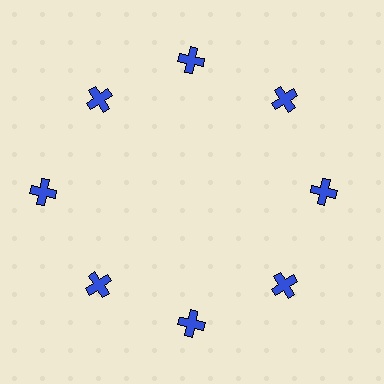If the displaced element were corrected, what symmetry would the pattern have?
It would have 8-fold rotational symmetry — the pattern would map onto itself every 45 degrees.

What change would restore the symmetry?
The symmetry would be restored by moving it inward, back onto the ring so that all 8 crosses sit at equal angles and equal distance from the center.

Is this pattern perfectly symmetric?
No. The 8 blue crosses are arranged in a ring, but one element near the 9 o'clock position is pushed outward from the center, breaking the 8-fold rotational symmetry.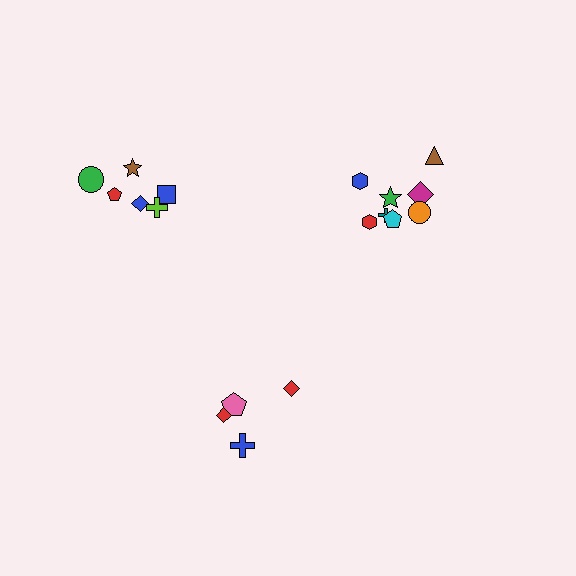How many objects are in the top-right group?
There are 8 objects.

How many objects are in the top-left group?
There are 6 objects.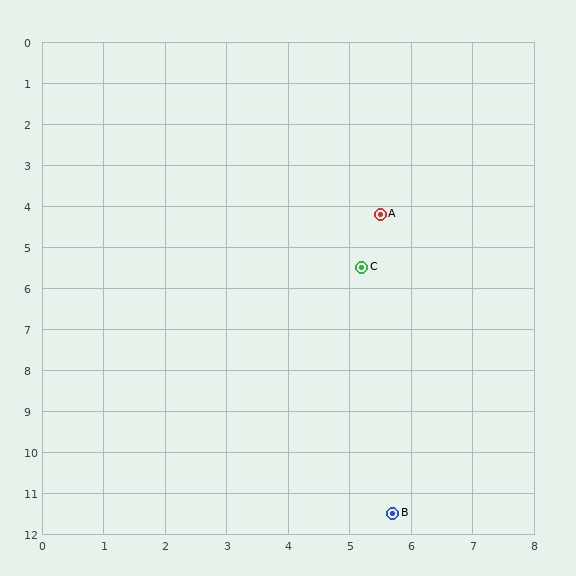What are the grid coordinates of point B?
Point B is at approximately (5.7, 11.5).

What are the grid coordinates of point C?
Point C is at approximately (5.2, 5.5).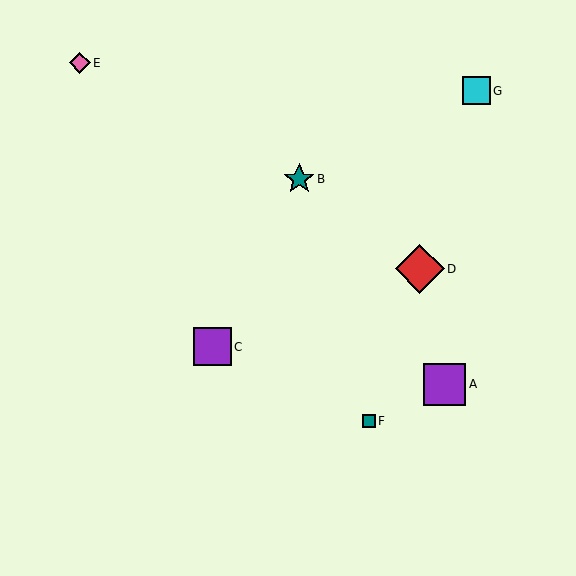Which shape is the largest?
The red diamond (labeled D) is the largest.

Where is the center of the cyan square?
The center of the cyan square is at (476, 91).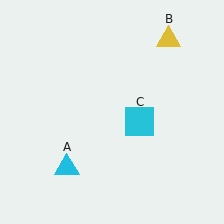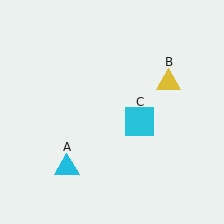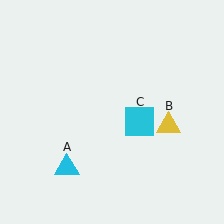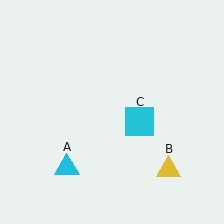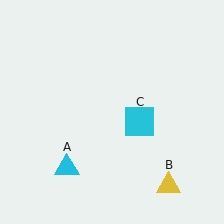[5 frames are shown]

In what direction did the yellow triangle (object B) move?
The yellow triangle (object B) moved down.